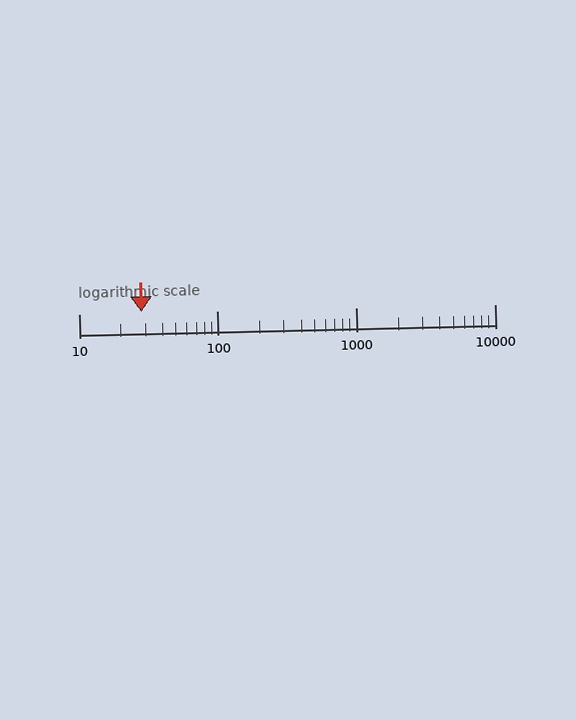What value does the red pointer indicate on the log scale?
The pointer indicates approximately 28.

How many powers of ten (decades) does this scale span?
The scale spans 3 decades, from 10 to 10000.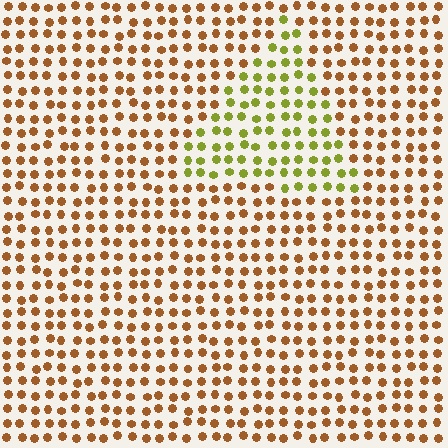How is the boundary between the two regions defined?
The boundary is defined purely by a slight shift in hue (about 49 degrees). Spacing, size, and orientation are identical on both sides.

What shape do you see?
I see a triangle.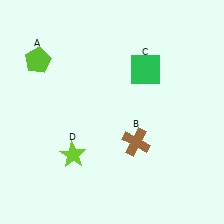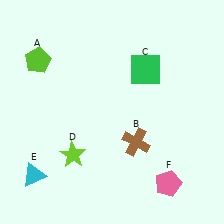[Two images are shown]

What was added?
A cyan triangle (E), a pink pentagon (F) were added in Image 2.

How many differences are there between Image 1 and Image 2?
There are 2 differences between the two images.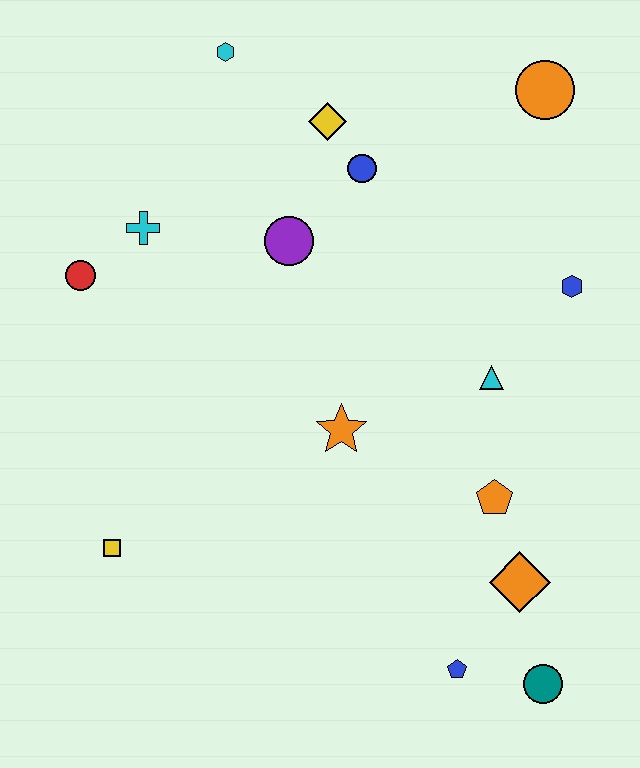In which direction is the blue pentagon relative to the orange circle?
The blue pentagon is below the orange circle.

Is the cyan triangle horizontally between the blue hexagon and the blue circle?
Yes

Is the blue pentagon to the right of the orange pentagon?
No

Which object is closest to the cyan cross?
The red circle is closest to the cyan cross.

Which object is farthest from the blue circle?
The teal circle is farthest from the blue circle.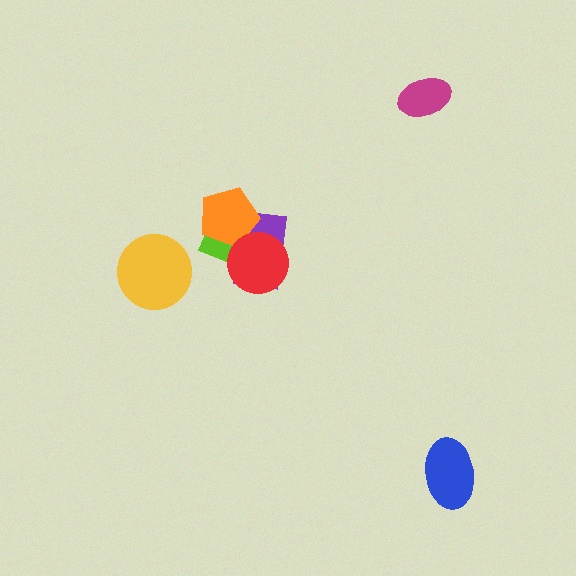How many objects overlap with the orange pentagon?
3 objects overlap with the orange pentagon.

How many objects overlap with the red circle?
3 objects overlap with the red circle.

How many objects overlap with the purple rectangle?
3 objects overlap with the purple rectangle.